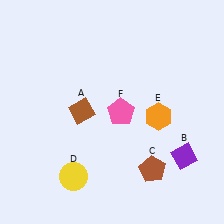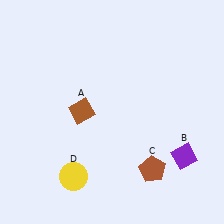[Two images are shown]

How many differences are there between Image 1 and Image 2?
There are 2 differences between the two images.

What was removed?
The orange hexagon (E), the pink pentagon (F) were removed in Image 2.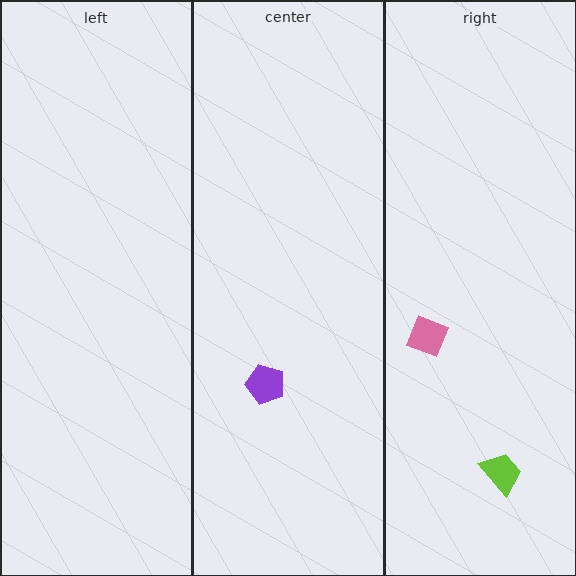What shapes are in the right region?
The lime trapezoid, the pink diamond.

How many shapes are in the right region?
2.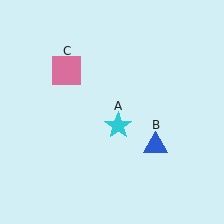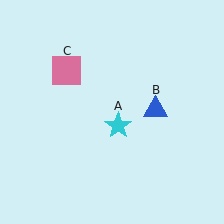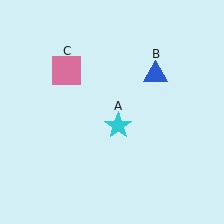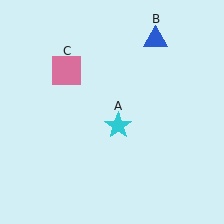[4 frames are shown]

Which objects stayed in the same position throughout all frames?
Cyan star (object A) and pink square (object C) remained stationary.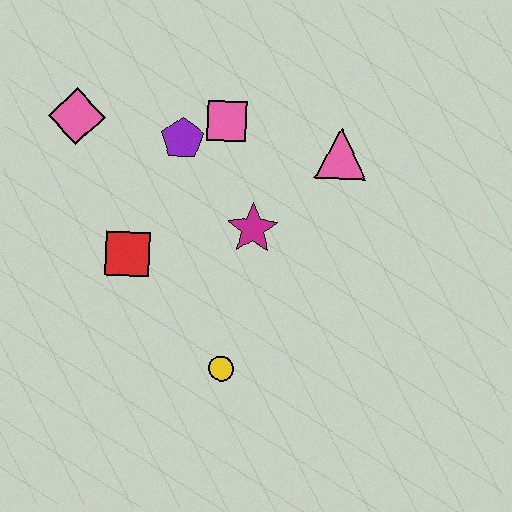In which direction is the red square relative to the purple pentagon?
The red square is below the purple pentagon.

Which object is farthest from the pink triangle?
The pink diamond is farthest from the pink triangle.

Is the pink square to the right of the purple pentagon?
Yes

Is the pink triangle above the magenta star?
Yes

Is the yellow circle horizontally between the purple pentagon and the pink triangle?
Yes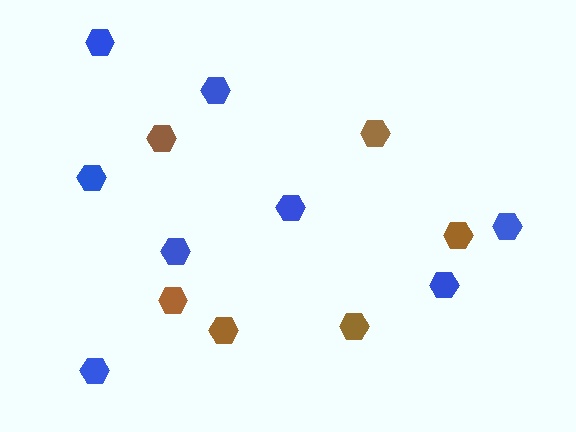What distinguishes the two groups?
There are 2 groups: one group of brown hexagons (6) and one group of blue hexagons (8).